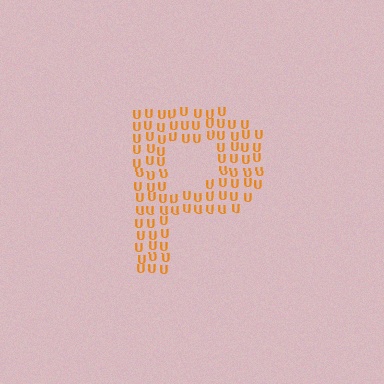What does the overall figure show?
The overall figure shows the letter P.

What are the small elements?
The small elements are letter U's.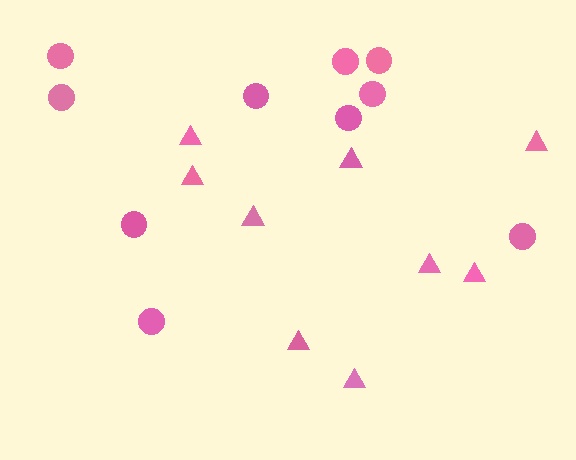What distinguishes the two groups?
There are 2 groups: one group of triangles (9) and one group of circles (10).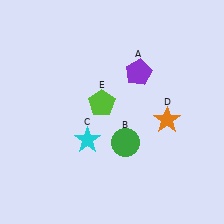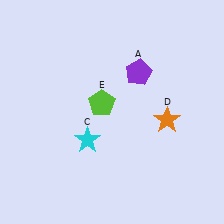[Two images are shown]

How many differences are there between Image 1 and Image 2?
There is 1 difference between the two images.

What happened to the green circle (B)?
The green circle (B) was removed in Image 2. It was in the bottom-right area of Image 1.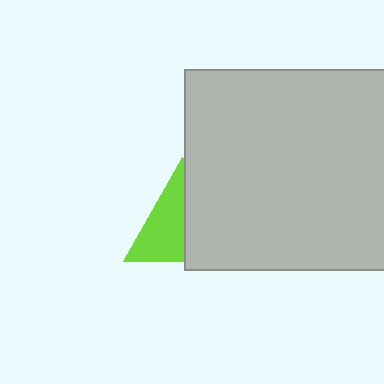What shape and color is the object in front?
The object in front is a light gray square.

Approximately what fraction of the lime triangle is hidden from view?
Roughly 49% of the lime triangle is hidden behind the light gray square.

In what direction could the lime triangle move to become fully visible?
The lime triangle could move left. That would shift it out from behind the light gray square entirely.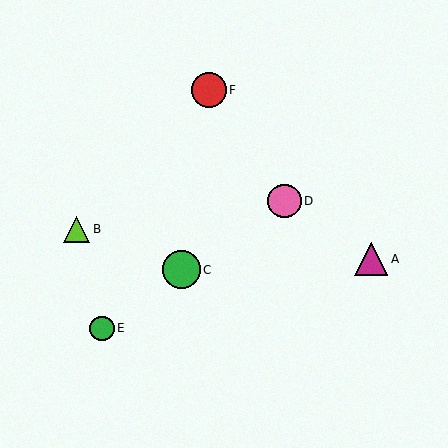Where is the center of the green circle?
The center of the green circle is at (181, 270).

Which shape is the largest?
The green circle (labeled C) is the largest.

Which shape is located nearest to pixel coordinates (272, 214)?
The pink circle (labeled D) at (284, 201) is nearest to that location.